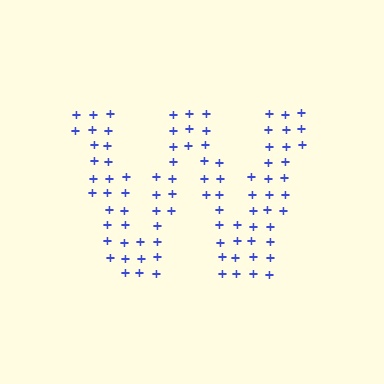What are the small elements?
The small elements are plus signs.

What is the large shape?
The large shape is the letter W.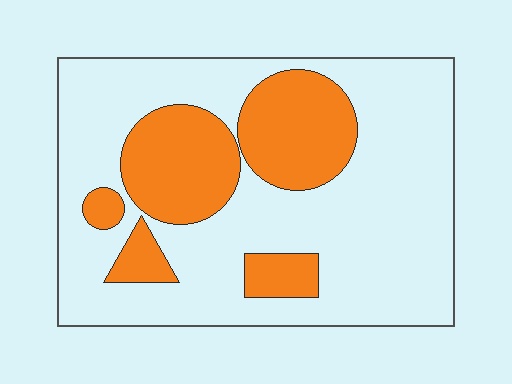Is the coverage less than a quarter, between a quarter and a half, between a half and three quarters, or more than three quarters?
Between a quarter and a half.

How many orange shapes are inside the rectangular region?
5.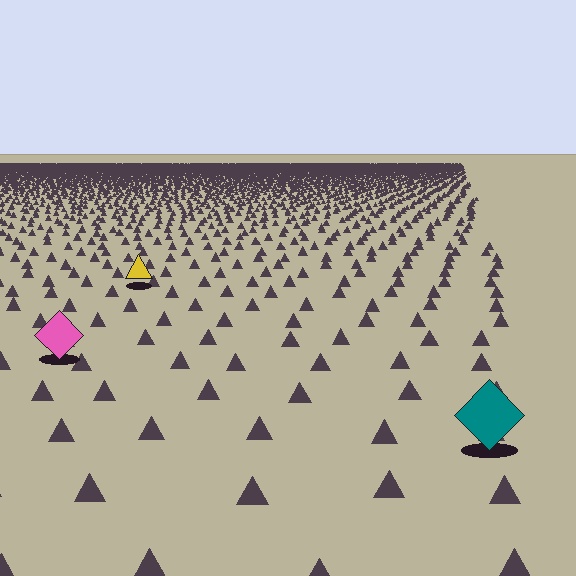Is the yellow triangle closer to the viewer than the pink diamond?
No. The pink diamond is closer — you can tell from the texture gradient: the ground texture is coarser near it.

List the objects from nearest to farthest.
From nearest to farthest: the teal diamond, the pink diamond, the yellow triangle.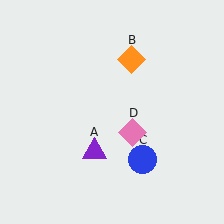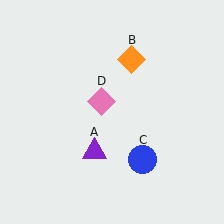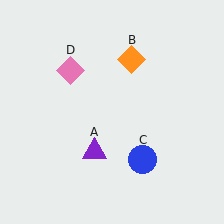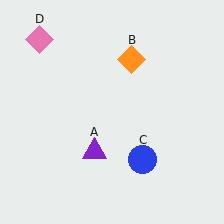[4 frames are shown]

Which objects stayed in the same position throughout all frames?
Purple triangle (object A) and orange diamond (object B) and blue circle (object C) remained stationary.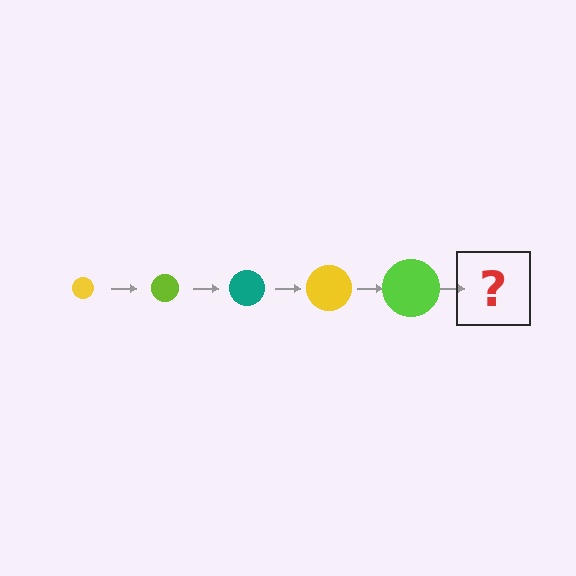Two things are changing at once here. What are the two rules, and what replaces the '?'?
The two rules are that the circle grows larger each step and the color cycles through yellow, lime, and teal. The '?' should be a teal circle, larger than the previous one.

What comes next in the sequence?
The next element should be a teal circle, larger than the previous one.